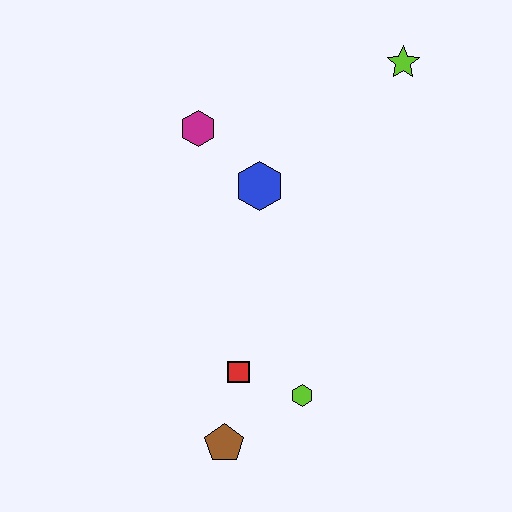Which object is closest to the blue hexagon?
The magenta hexagon is closest to the blue hexagon.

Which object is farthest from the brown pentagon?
The lime star is farthest from the brown pentagon.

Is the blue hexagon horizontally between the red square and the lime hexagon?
Yes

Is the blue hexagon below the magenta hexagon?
Yes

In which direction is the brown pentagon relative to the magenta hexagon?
The brown pentagon is below the magenta hexagon.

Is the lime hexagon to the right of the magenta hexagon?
Yes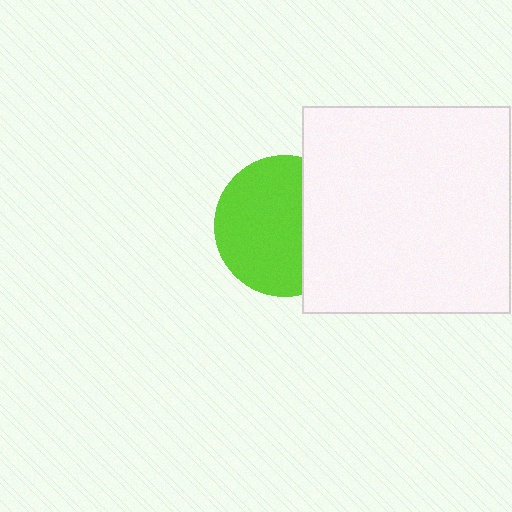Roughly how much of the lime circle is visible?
About half of it is visible (roughly 65%).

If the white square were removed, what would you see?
You would see the complete lime circle.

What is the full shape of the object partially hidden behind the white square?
The partially hidden object is a lime circle.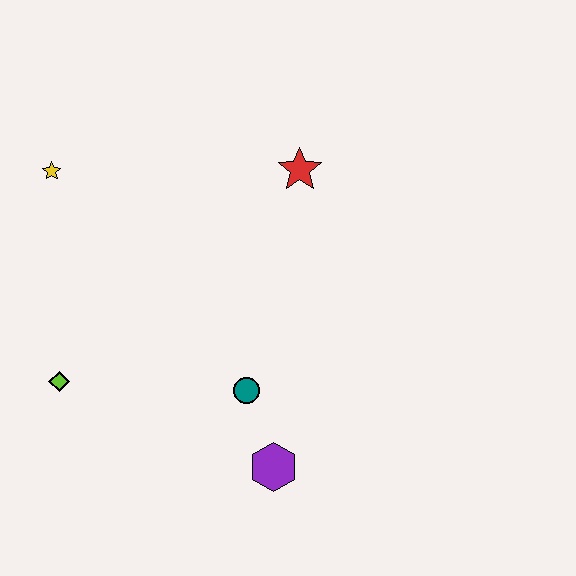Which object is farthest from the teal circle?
The yellow star is farthest from the teal circle.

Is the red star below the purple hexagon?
No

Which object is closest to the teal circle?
The purple hexagon is closest to the teal circle.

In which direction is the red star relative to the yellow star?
The red star is to the right of the yellow star.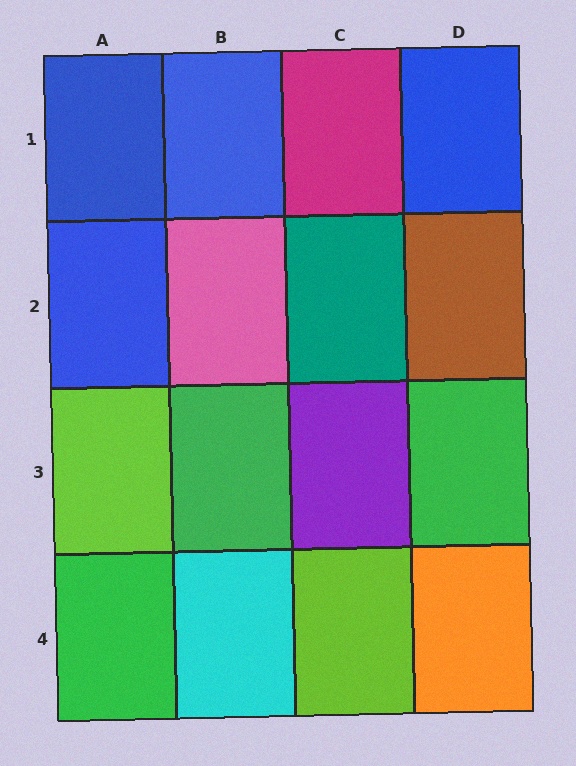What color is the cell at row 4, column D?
Orange.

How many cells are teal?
1 cell is teal.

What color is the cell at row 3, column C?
Purple.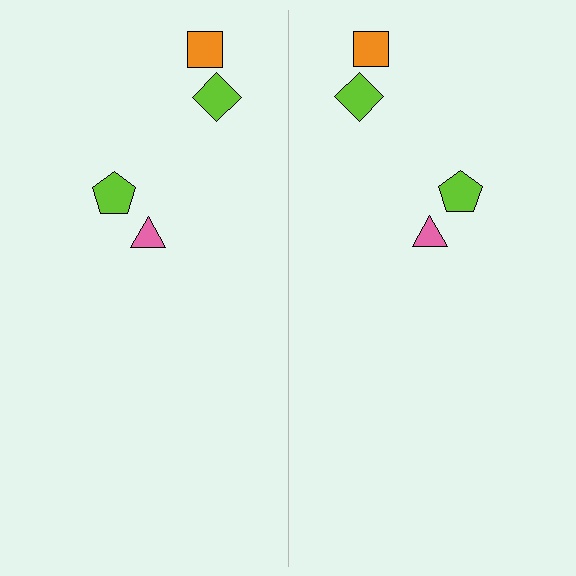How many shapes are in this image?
There are 8 shapes in this image.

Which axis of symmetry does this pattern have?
The pattern has a vertical axis of symmetry running through the center of the image.